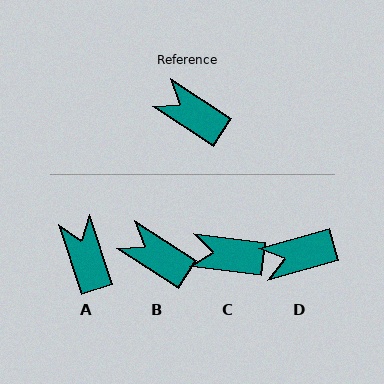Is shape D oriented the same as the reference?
No, it is off by about 49 degrees.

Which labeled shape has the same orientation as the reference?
B.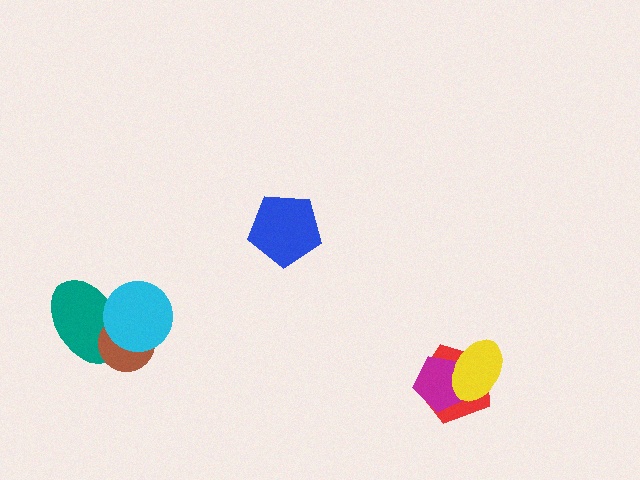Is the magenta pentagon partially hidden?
Yes, it is partially covered by another shape.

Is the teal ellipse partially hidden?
Yes, it is partially covered by another shape.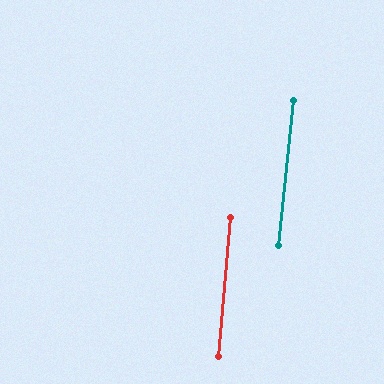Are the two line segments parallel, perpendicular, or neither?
Parallel — their directions differ by only 0.8°.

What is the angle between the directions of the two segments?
Approximately 1 degree.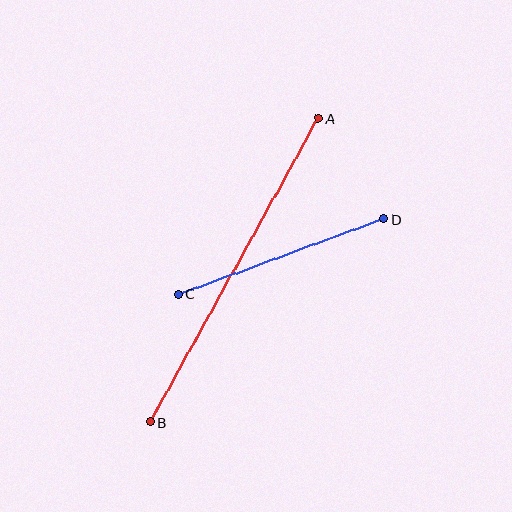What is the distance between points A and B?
The distance is approximately 348 pixels.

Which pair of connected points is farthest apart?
Points A and B are farthest apart.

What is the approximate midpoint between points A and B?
The midpoint is at approximately (234, 270) pixels.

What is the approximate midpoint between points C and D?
The midpoint is at approximately (281, 257) pixels.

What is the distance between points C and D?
The distance is approximately 219 pixels.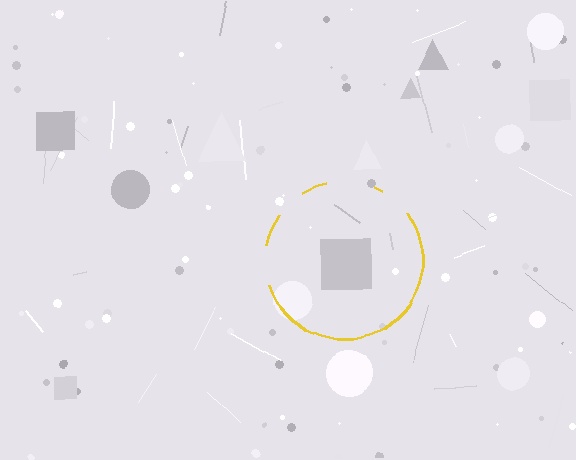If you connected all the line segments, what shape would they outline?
They would outline a circle.